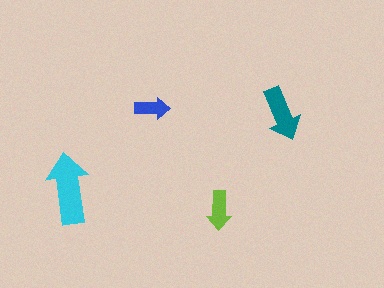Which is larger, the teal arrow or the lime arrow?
The teal one.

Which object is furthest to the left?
The cyan arrow is leftmost.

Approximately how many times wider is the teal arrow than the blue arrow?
About 1.5 times wider.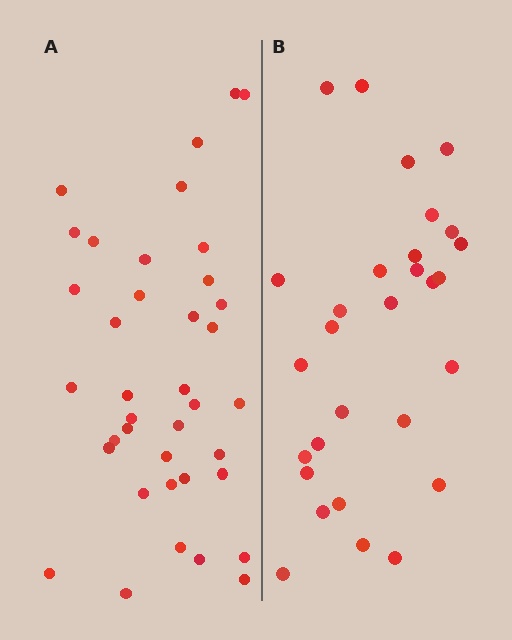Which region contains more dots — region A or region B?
Region A (the left region) has more dots.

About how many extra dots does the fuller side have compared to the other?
Region A has roughly 8 or so more dots than region B.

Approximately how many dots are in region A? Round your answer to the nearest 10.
About 40 dots. (The exact count is 38, which rounds to 40.)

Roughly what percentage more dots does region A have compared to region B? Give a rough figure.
About 30% more.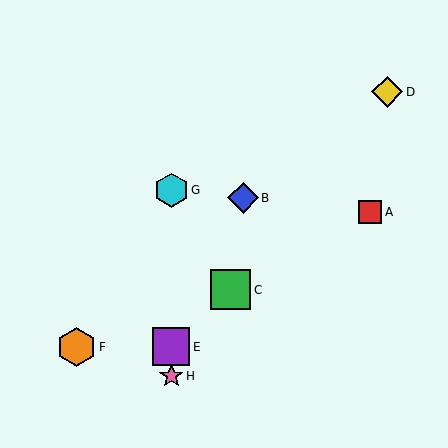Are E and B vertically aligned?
No, E is at x≈171 and B is at x≈243.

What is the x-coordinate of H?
Object H is at x≈171.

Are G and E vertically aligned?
Yes, both are at x≈171.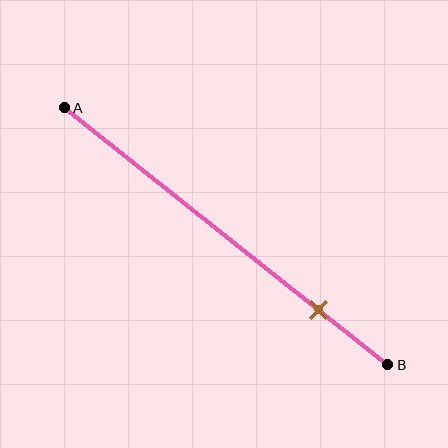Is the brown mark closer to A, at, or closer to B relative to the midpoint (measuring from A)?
The brown mark is closer to point B than the midpoint of segment AB.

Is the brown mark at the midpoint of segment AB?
No, the mark is at about 80% from A, not at the 50% midpoint.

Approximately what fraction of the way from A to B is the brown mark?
The brown mark is approximately 80% of the way from A to B.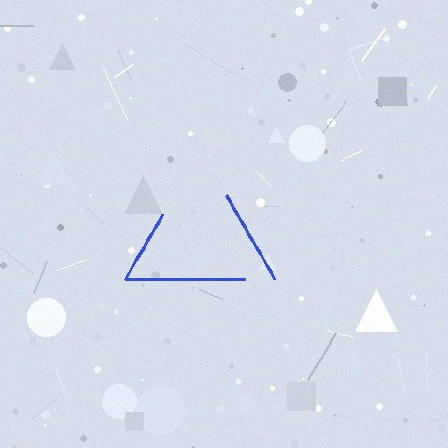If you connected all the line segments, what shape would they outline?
They would outline a triangle.